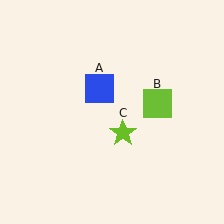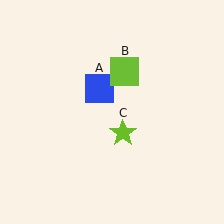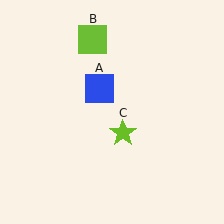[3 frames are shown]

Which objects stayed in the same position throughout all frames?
Blue square (object A) and lime star (object C) remained stationary.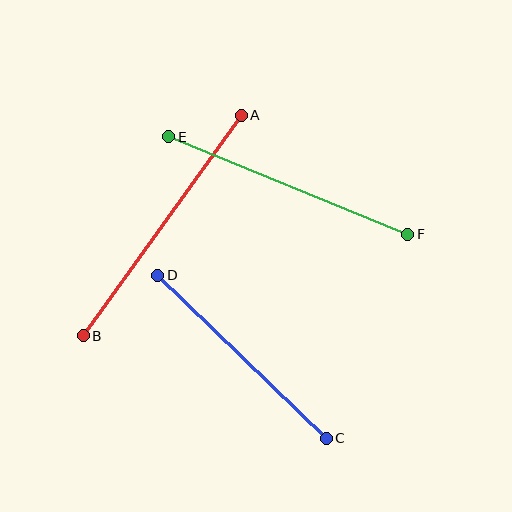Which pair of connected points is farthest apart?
Points A and B are farthest apart.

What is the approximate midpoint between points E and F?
The midpoint is at approximately (288, 186) pixels.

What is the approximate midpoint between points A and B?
The midpoint is at approximately (162, 226) pixels.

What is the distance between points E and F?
The distance is approximately 258 pixels.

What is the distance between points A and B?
The distance is approximately 271 pixels.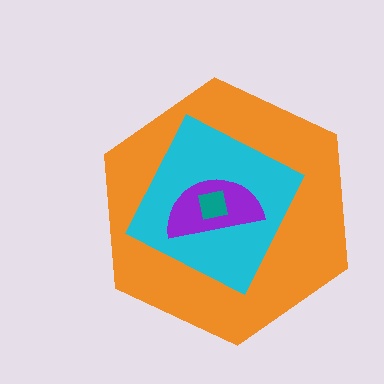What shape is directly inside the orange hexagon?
The cyan diamond.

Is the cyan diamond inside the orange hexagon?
Yes.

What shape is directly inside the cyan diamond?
The purple semicircle.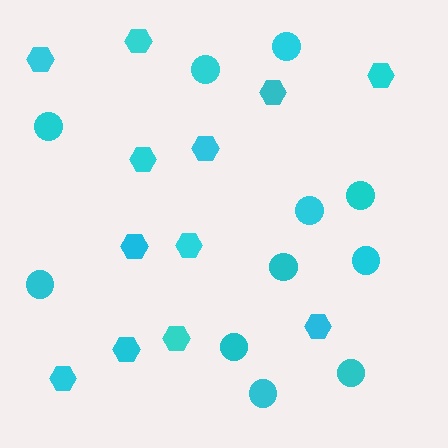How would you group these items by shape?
There are 2 groups: one group of hexagons (12) and one group of circles (11).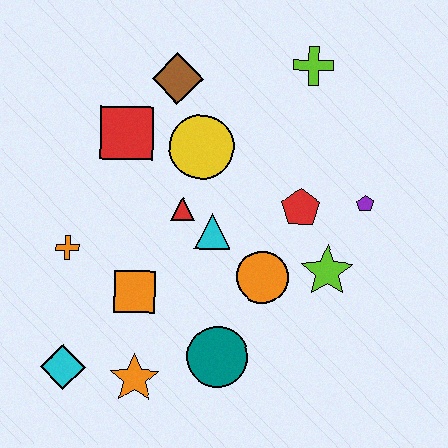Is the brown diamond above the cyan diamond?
Yes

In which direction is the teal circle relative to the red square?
The teal circle is below the red square.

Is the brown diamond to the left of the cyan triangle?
Yes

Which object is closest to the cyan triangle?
The red triangle is closest to the cyan triangle.